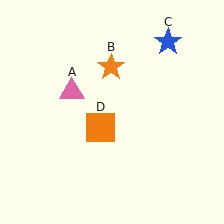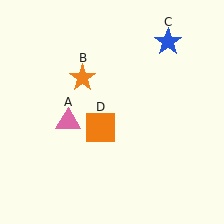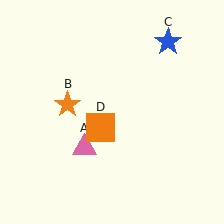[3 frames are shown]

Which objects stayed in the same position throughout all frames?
Blue star (object C) and orange square (object D) remained stationary.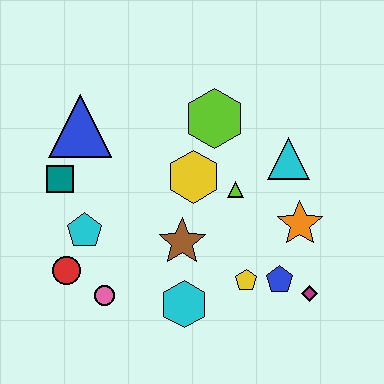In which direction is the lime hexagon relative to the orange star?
The lime hexagon is above the orange star.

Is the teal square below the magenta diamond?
No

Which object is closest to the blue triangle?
The teal square is closest to the blue triangle.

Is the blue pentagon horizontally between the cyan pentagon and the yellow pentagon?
No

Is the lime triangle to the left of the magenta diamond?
Yes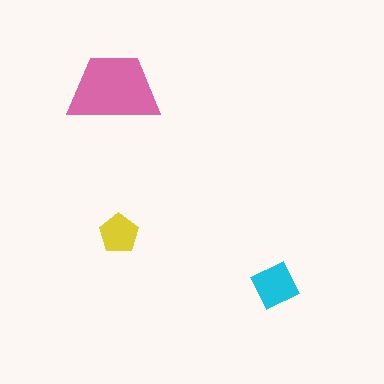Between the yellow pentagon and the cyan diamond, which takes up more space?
The cyan diamond.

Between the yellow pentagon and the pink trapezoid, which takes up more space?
The pink trapezoid.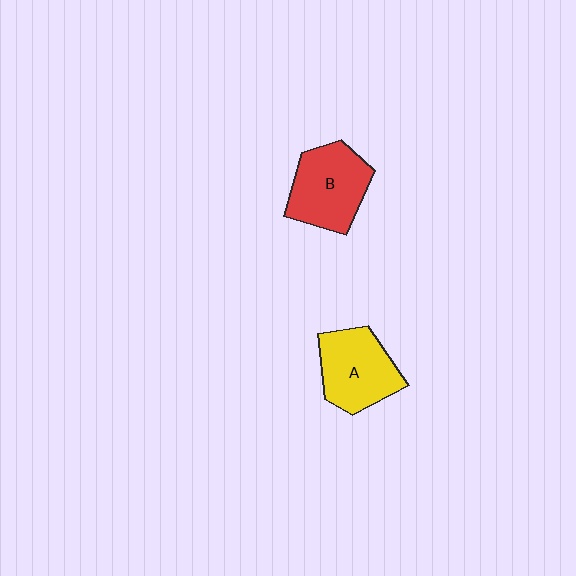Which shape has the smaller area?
Shape A (yellow).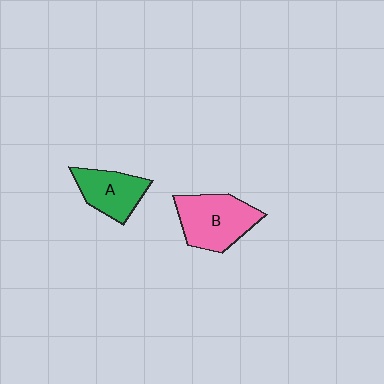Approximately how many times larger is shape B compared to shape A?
Approximately 1.4 times.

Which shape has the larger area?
Shape B (pink).